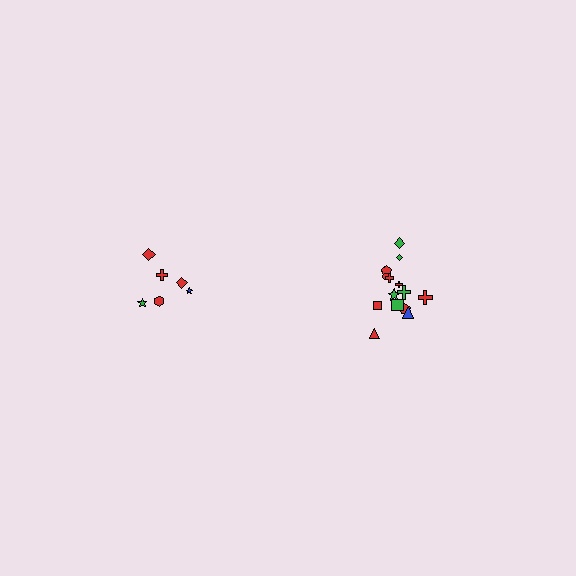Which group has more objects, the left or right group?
The right group.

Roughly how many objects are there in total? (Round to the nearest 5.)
Roughly 20 objects in total.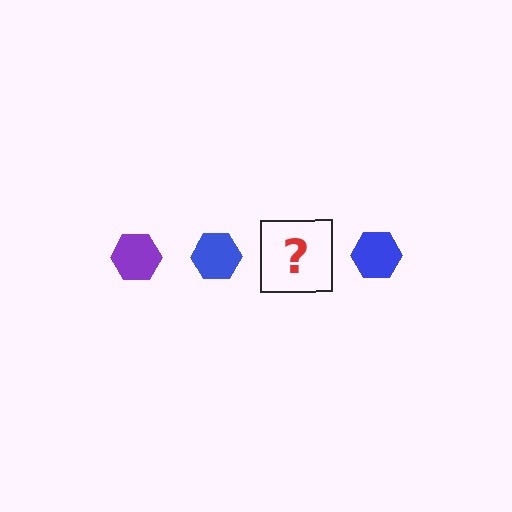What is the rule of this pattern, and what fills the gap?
The rule is that the pattern cycles through purple, blue hexagons. The gap should be filled with a purple hexagon.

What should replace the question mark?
The question mark should be replaced with a purple hexagon.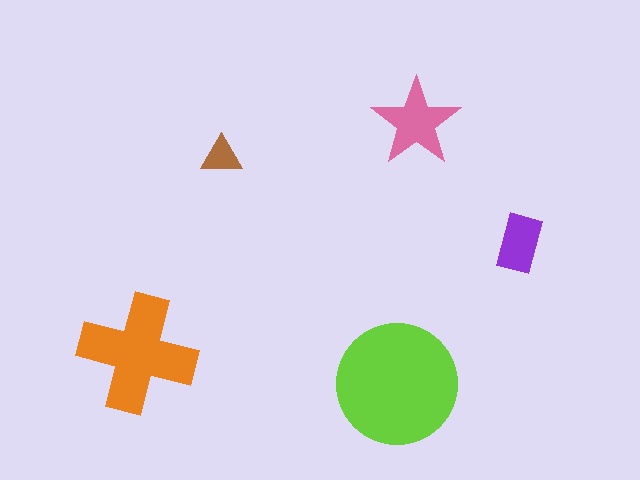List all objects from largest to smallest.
The lime circle, the orange cross, the pink star, the purple rectangle, the brown triangle.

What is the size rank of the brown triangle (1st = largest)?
5th.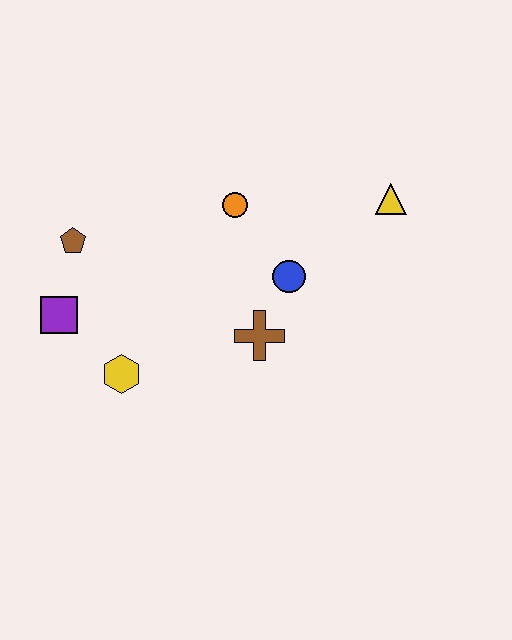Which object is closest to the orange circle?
The blue circle is closest to the orange circle.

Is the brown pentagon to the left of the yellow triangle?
Yes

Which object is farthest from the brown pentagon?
The yellow triangle is farthest from the brown pentagon.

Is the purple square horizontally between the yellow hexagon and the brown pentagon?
No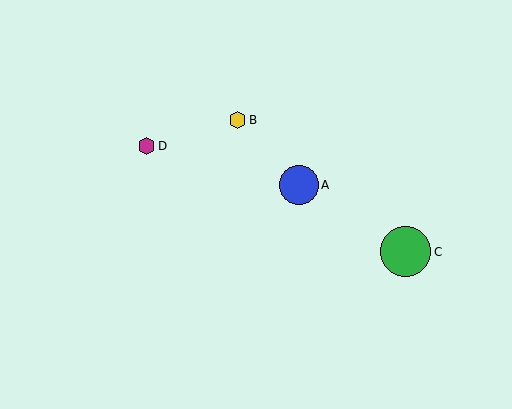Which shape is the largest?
The green circle (labeled C) is the largest.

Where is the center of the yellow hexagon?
The center of the yellow hexagon is at (237, 120).